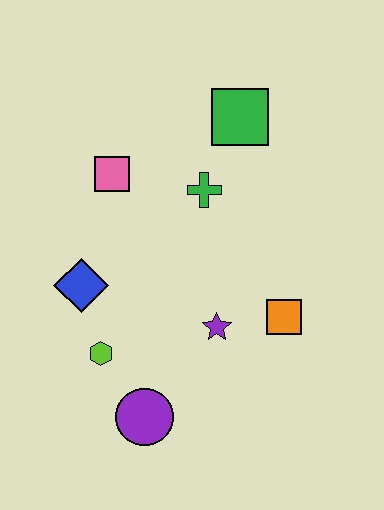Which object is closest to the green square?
The green cross is closest to the green square.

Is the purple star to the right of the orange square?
No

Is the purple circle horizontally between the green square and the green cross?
No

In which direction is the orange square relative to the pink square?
The orange square is to the right of the pink square.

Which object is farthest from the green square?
The purple circle is farthest from the green square.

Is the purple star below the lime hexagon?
No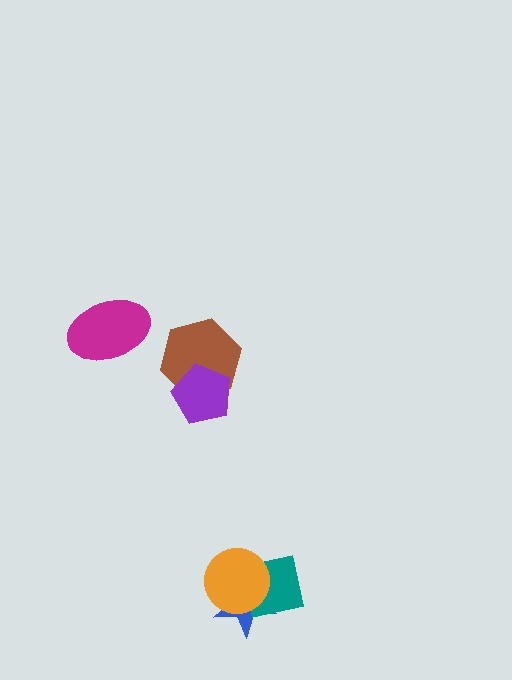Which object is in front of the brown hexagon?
The purple pentagon is in front of the brown hexagon.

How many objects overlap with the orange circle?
2 objects overlap with the orange circle.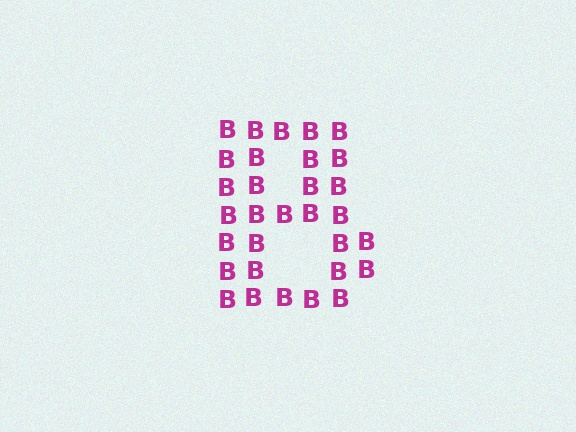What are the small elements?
The small elements are letter B's.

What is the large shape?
The large shape is the letter B.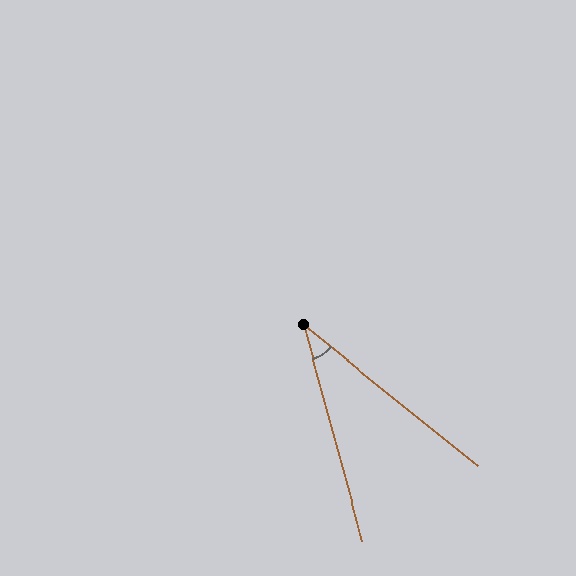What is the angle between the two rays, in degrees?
Approximately 36 degrees.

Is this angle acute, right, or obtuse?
It is acute.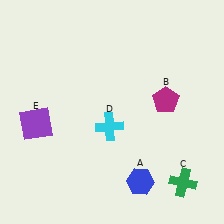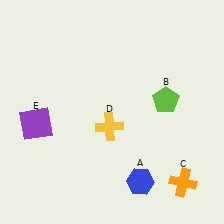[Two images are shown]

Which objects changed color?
B changed from magenta to lime. C changed from green to orange. D changed from cyan to yellow.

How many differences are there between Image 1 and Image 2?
There are 3 differences between the two images.